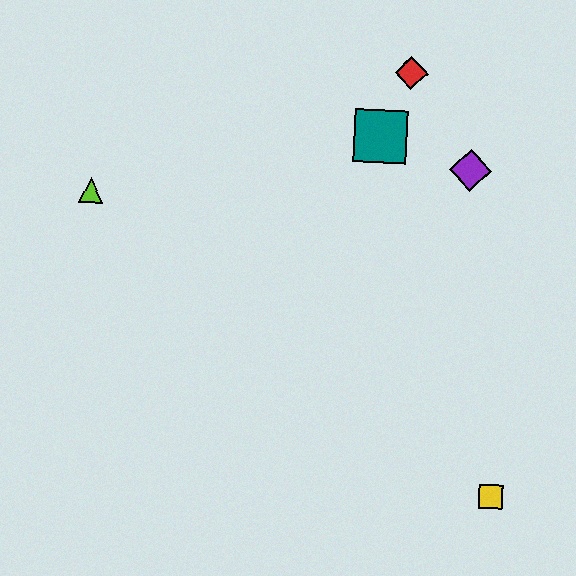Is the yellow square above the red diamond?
No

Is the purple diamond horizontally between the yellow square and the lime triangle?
Yes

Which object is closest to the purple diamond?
The teal square is closest to the purple diamond.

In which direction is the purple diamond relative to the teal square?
The purple diamond is to the right of the teal square.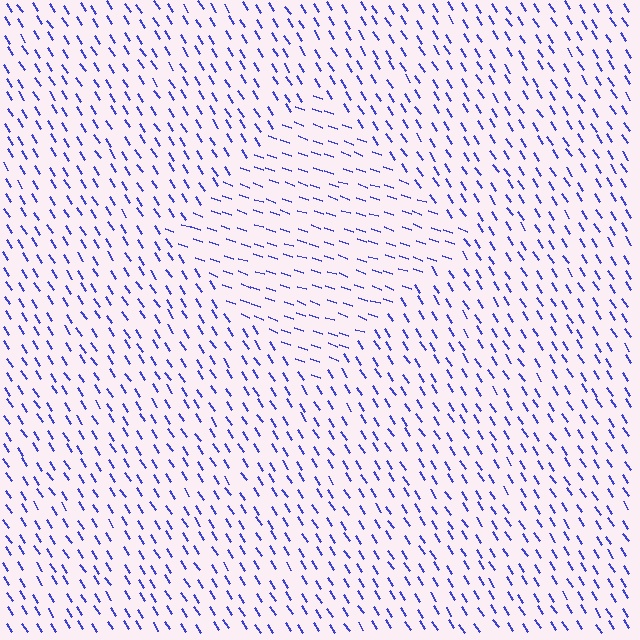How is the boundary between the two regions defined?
The boundary is defined purely by a change in line orientation (approximately 38 degrees difference). All lines are the same color and thickness.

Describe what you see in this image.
The image is filled with small blue line segments. A diamond region in the image has lines oriented differently from the surrounding lines, creating a visible texture boundary.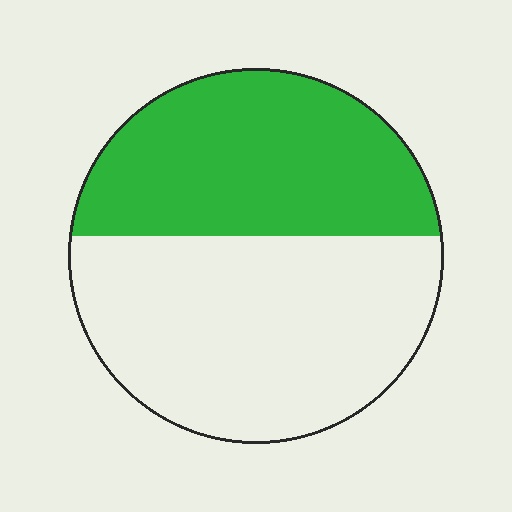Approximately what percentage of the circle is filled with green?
Approximately 45%.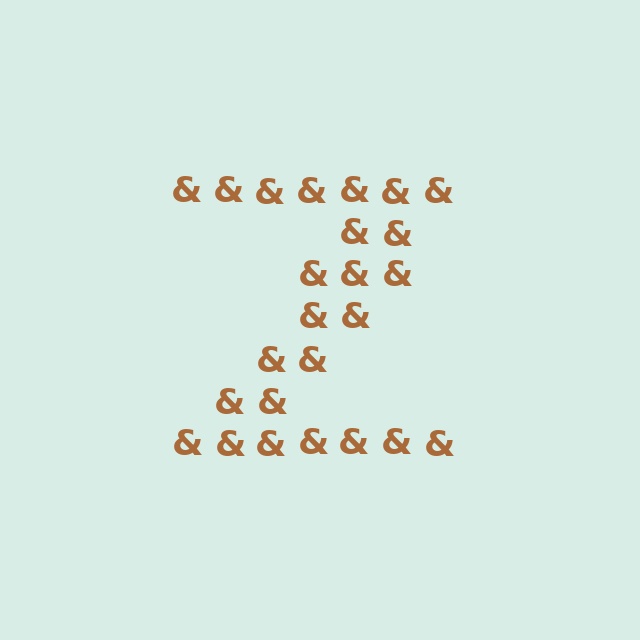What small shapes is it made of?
It is made of small ampersands.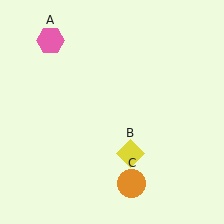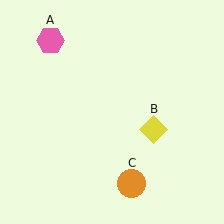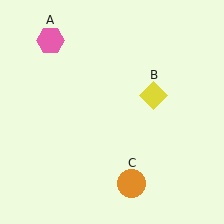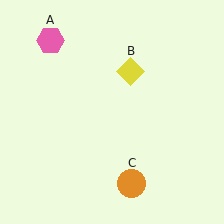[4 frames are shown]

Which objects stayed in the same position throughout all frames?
Pink hexagon (object A) and orange circle (object C) remained stationary.